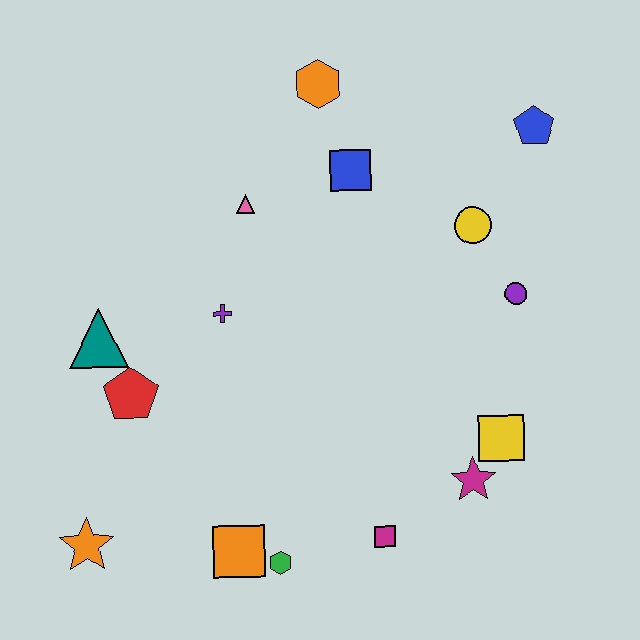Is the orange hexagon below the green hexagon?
No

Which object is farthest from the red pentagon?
The blue pentagon is farthest from the red pentagon.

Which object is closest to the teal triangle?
The red pentagon is closest to the teal triangle.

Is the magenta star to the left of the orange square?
No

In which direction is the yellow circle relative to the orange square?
The yellow circle is above the orange square.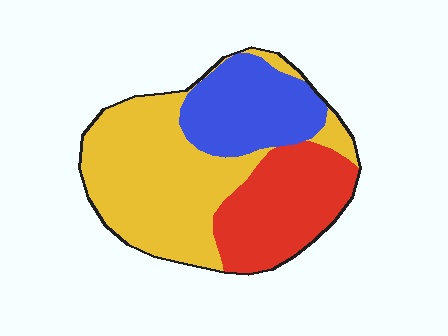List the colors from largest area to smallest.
From largest to smallest: yellow, red, blue.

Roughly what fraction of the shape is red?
Red covers 28% of the shape.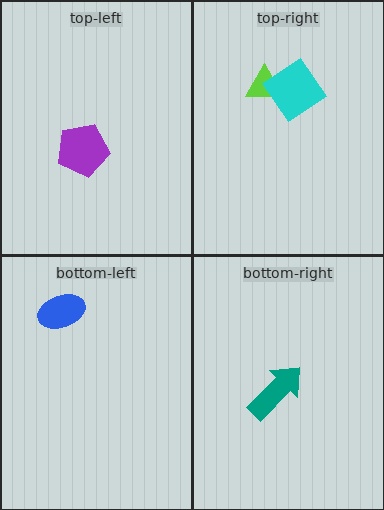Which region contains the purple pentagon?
The top-left region.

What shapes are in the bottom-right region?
The teal arrow.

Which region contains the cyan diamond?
The top-right region.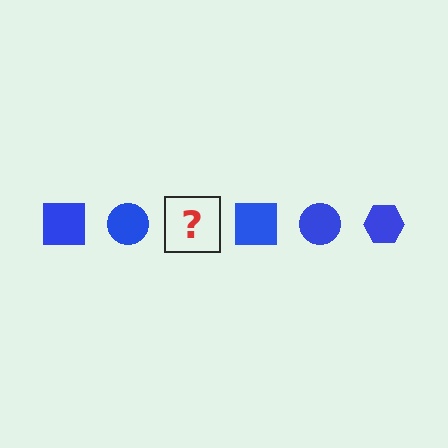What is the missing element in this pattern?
The missing element is a blue hexagon.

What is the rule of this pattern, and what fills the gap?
The rule is that the pattern cycles through square, circle, hexagon shapes in blue. The gap should be filled with a blue hexagon.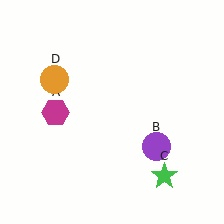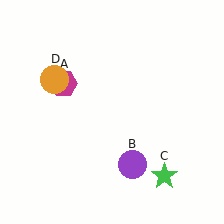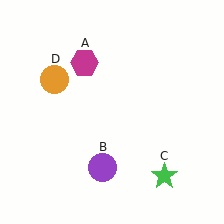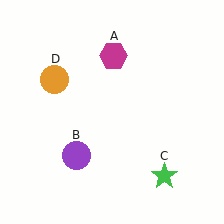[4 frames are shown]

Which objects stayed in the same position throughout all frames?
Green star (object C) and orange circle (object D) remained stationary.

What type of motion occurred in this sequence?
The magenta hexagon (object A), purple circle (object B) rotated clockwise around the center of the scene.